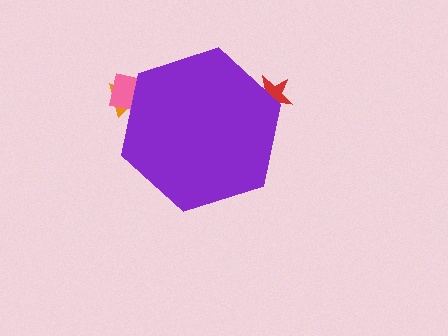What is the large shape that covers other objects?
A purple hexagon.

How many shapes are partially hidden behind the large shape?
3 shapes are partially hidden.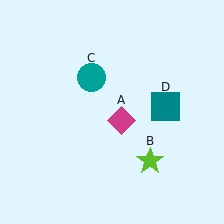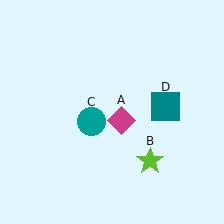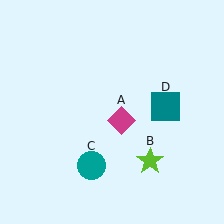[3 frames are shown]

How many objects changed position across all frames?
1 object changed position: teal circle (object C).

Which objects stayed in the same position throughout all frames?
Magenta diamond (object A) and lime star (object B) and teal square (object D) remained stationary.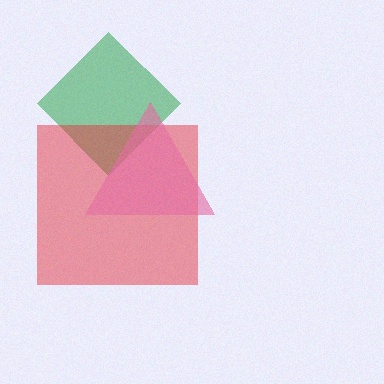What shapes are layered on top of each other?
The layered shapes are: a green diamond, a red square, a pink triangle.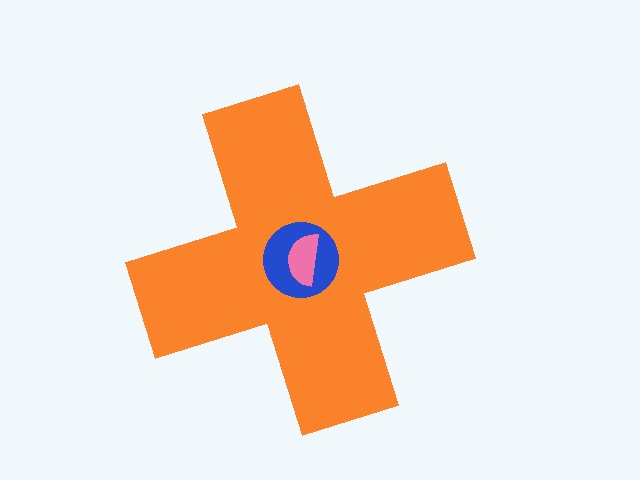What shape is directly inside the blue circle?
The pink semicircle.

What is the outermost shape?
The orange cross.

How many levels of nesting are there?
3.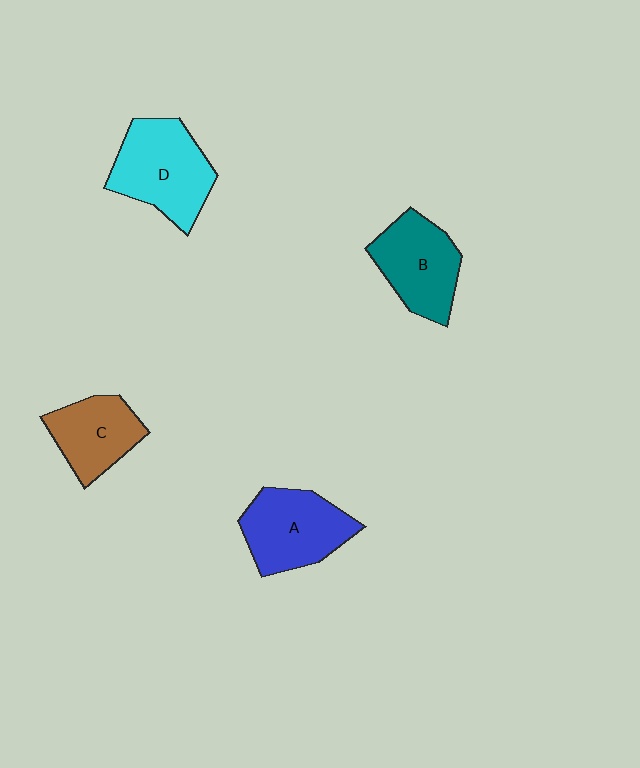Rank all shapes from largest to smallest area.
From largest to smallest: D (cyan), A (blue), B (teal), C (brown).